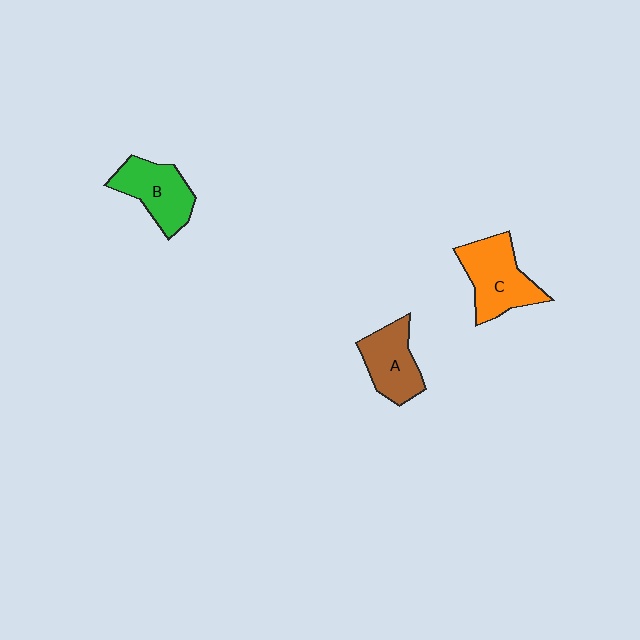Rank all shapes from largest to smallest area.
From largest to smallest: C (orange), B (green), A (brown).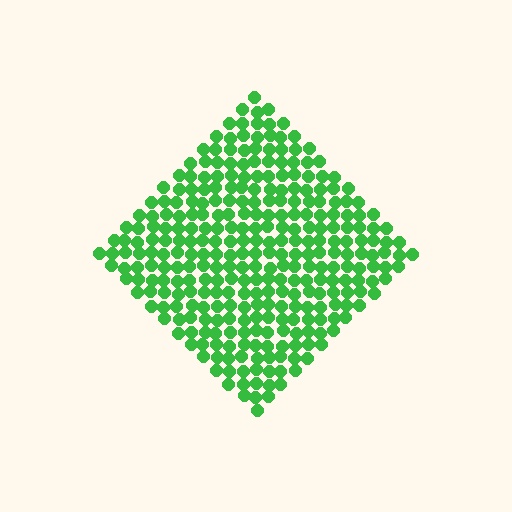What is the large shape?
The large shape is a diamond.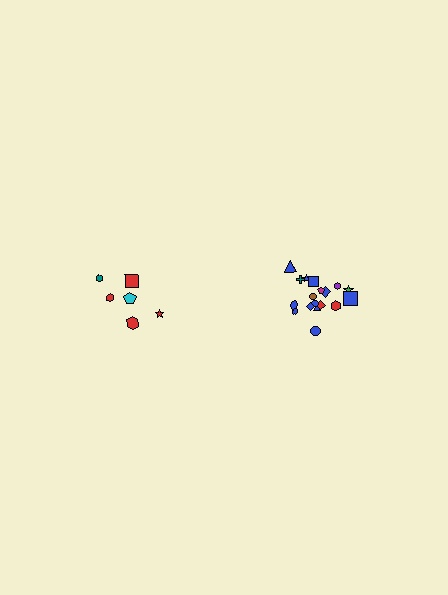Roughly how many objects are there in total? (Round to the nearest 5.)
Roughly 25 objects in total.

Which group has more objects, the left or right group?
The right group.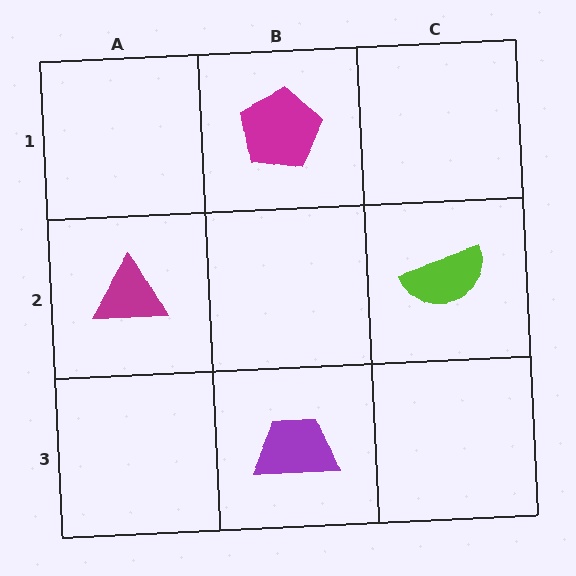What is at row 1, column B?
A magenta pentagon.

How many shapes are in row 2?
2 shapes.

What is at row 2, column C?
A lime semicircle.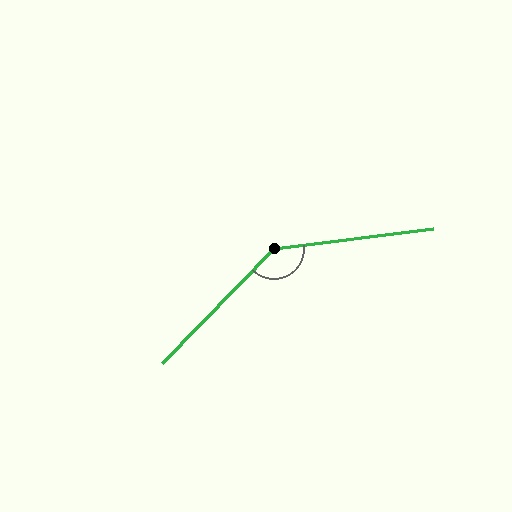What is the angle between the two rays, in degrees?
Approximately 141 degrees.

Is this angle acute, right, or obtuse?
It is obtuse.